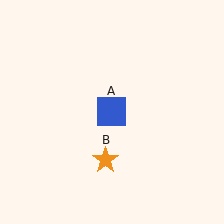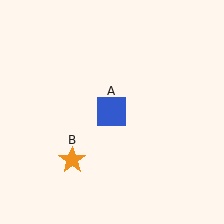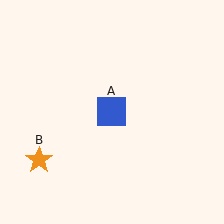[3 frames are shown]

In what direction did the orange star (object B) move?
The orange star (object B) moved left.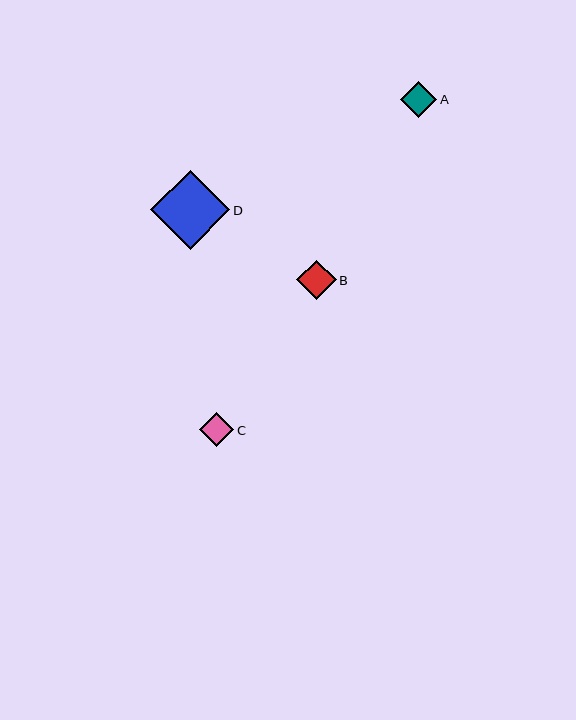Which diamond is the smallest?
Diamond C is the smallest with a size of approximately 34 pixels.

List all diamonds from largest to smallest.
From largest to smallest: D, B, A, C.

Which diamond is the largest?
Diamond D is the largest with a size of approximately 79 pixels.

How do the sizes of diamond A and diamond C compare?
Diamond A and diamond C are approximately the same size.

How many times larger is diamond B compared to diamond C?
Diamond B is approximately 1.2 times the size of diamond C.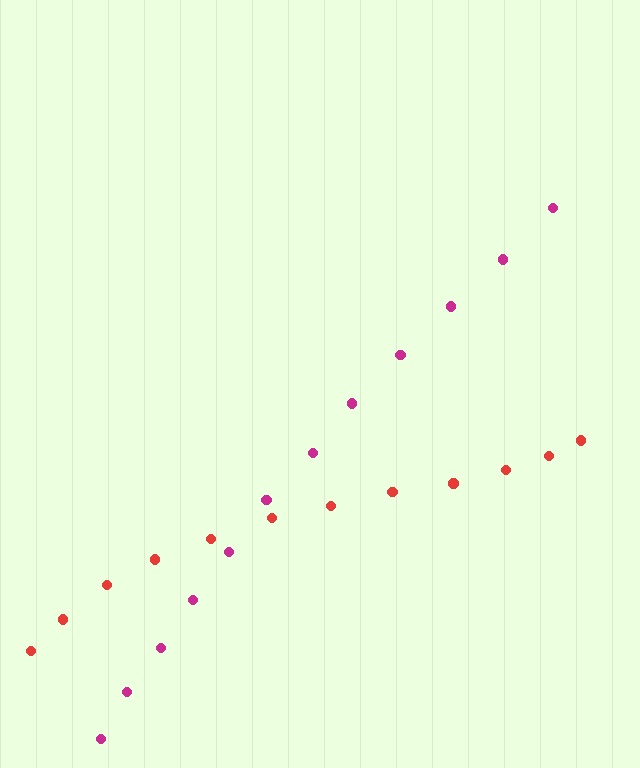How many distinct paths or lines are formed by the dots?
There are 2 distinct paths.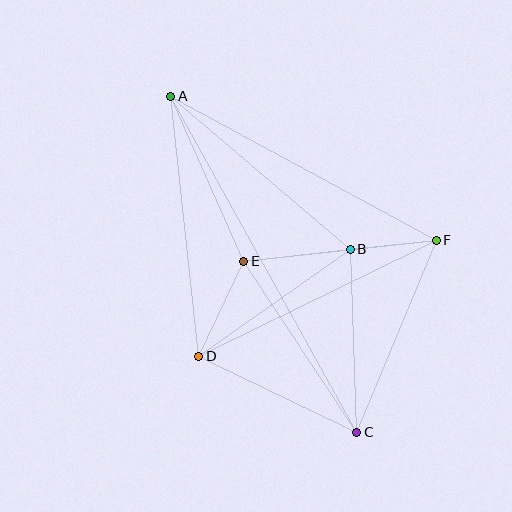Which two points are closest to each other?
Points B and F are closest to each other.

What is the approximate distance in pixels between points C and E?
The distance between C and E is approximately 205 pixels.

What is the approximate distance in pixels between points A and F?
The distance between A and F is approximately 302 pixels.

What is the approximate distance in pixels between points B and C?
The distance between B and C is approximately 183 pixels.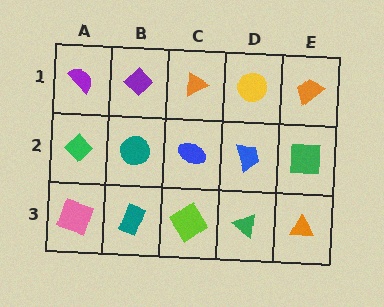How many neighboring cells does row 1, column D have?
3.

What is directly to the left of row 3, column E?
A green triangle.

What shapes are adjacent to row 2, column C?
An orange triangle (row 1, column C), a lime diamond (row 3, column C), a teal circle (row 2, column B), a blue trapezoid (row 2, column D).